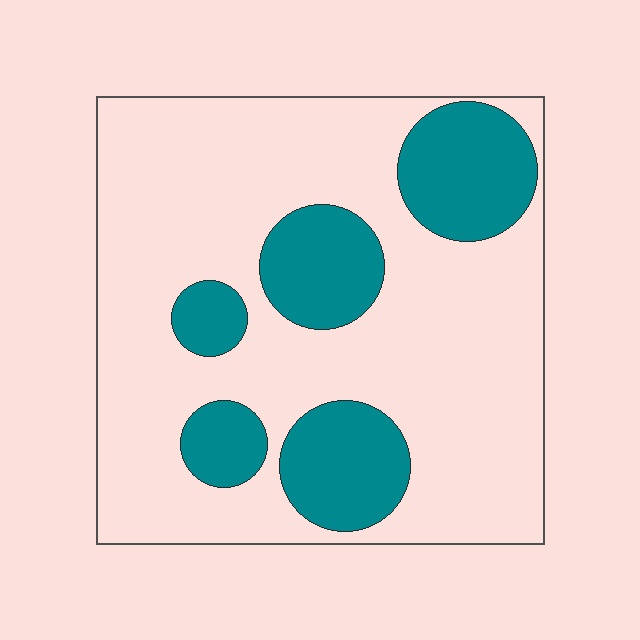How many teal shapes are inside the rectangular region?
5.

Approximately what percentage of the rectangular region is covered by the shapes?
Approximately 25%.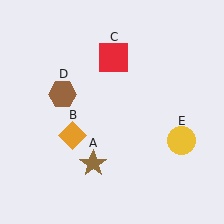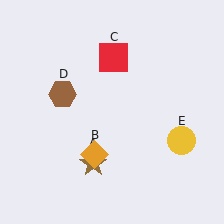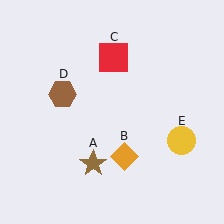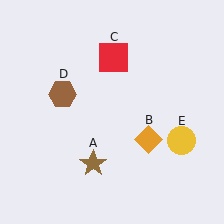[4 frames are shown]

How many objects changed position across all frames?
1 object changed position: orange diamond (object B).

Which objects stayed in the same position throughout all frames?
Brown star (object A) and red square (object C) and brown hexagon (object D) and yellow circle (object E) remained stationary.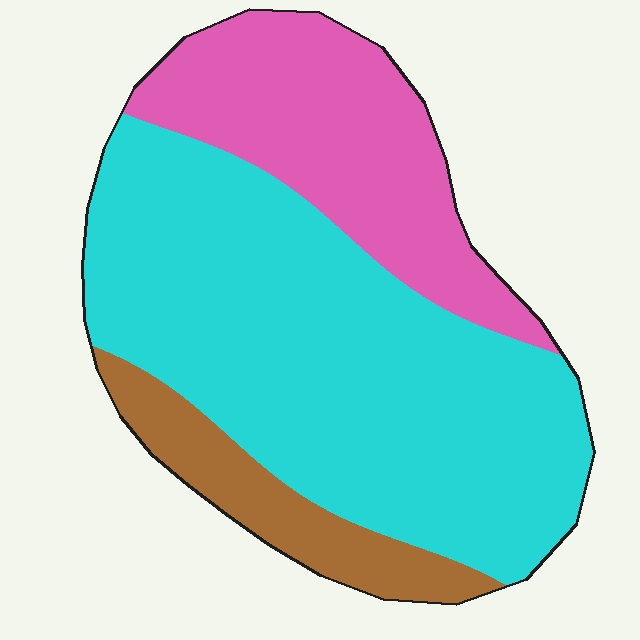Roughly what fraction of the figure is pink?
Pink takes up about one quarter (1/4) of the figure.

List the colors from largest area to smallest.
From largest to smallest: cyan, pink, brown.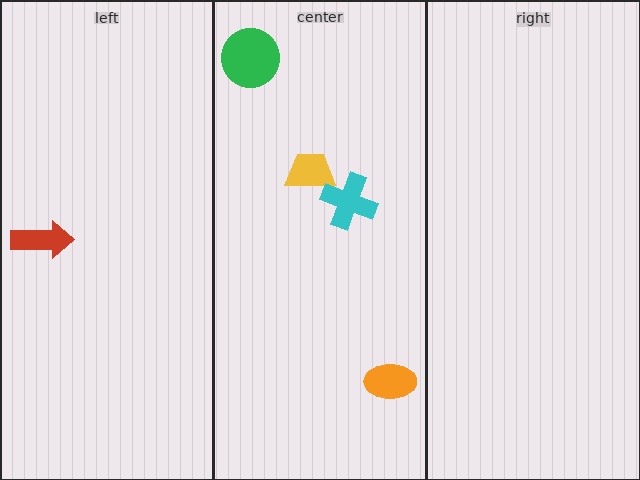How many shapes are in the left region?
1.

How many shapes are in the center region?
4.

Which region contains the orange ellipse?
The center region.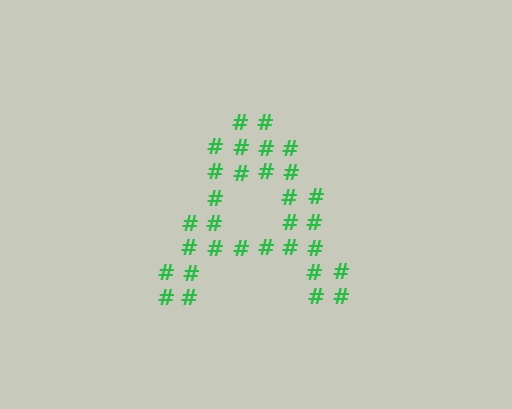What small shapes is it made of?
It is made of small hash symbols.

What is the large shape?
The large shape is the letter A.